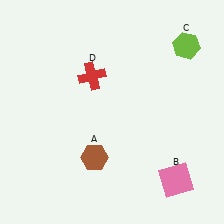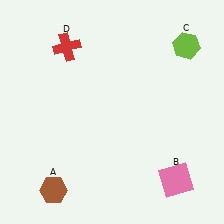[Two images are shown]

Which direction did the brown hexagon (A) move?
The brown hexagon (A) moved left.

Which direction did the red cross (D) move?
The red cross (D) moved up.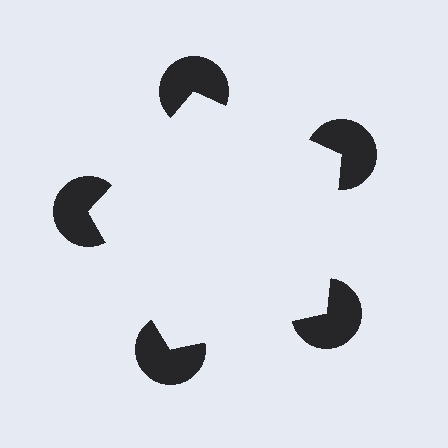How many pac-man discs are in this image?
There are 5 — one at each vertex of the illusory pentagon.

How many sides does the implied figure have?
5 sides.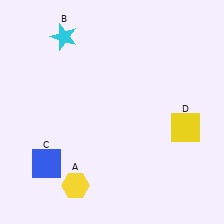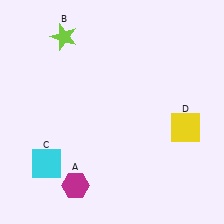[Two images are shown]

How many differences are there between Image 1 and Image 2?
There are 3 differences between the two images.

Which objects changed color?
A changed from yellow to magenta. B changed from cyan to lime. C changed from blue to cyan.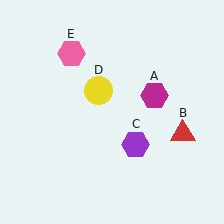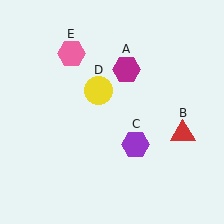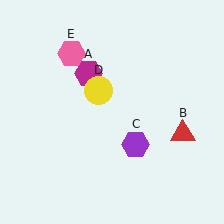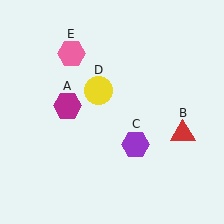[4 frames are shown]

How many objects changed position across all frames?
1 object changed position: magenta hexagon (object A).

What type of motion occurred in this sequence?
The magenta hexagon (object A) rotated counterclockwise around the center of the scene.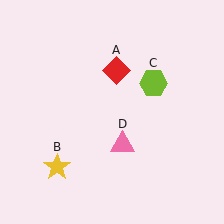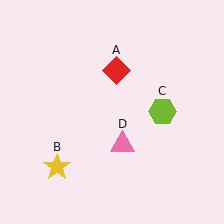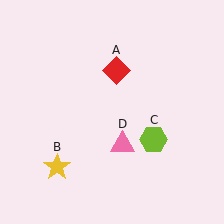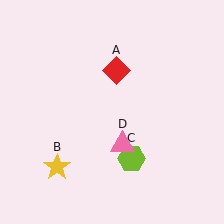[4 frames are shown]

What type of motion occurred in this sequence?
The lime hexagon (object C) rotated clockwise around the center of the scene.